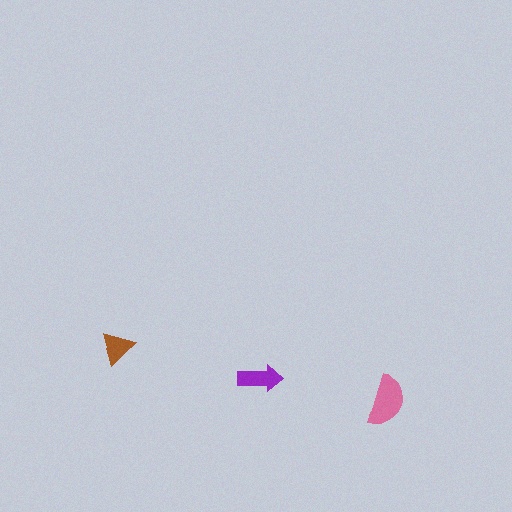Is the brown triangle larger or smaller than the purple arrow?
Smaller.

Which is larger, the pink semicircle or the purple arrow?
The pink semicircle.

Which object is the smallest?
The brown triangle.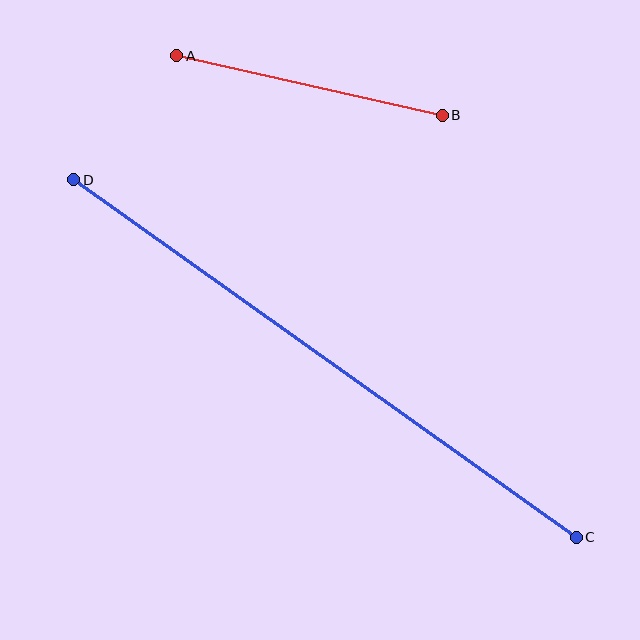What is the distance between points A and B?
The distance is approximately 272 pixels.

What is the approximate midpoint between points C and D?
The midpoint is at approximately (325, 358) pixels.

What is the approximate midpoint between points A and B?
The midpoint is at approximately (309, 86) pixels.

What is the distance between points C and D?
The distance is approximately 617 pixels.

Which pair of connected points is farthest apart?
Points C and D are farthest apart.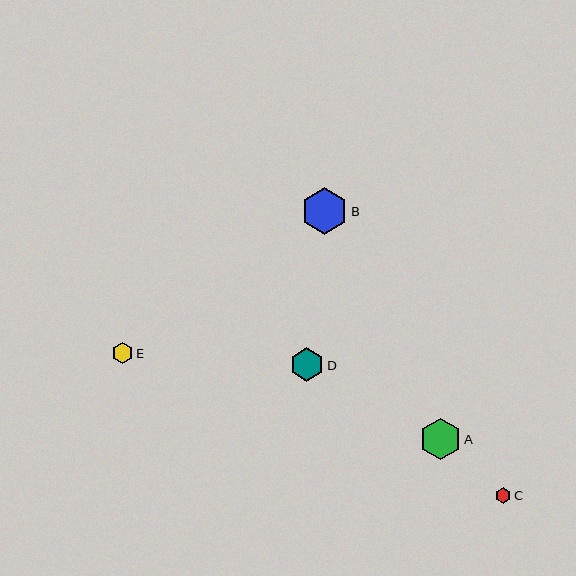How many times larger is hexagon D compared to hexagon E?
Hexagon D is approximately 1.6 times the size of hexagon E.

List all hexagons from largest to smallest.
From largest to smallest: B, A, D, E, C.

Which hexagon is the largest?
Hexagon B is the largest with a size of approximately 47 pixels.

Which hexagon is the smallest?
Hexagon C is the smallest with a size of approximately 15 pixels.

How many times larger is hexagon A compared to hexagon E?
Hexagon A is approximately 1.9 times the size of hexagon E.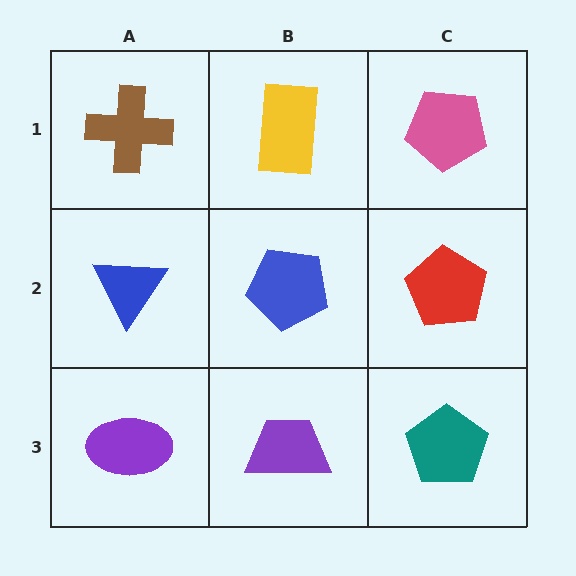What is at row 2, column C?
A red pentagon.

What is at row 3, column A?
A purple ellipse.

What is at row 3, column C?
A teal pentagon.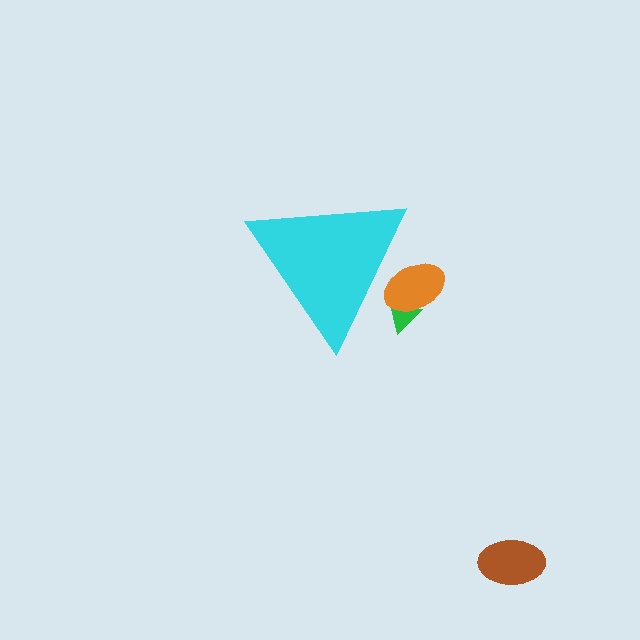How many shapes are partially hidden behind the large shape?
2 shapes are partially hidden.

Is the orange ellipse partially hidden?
Yes, the orange ellipse is partially hidden behind the cyan triangle.